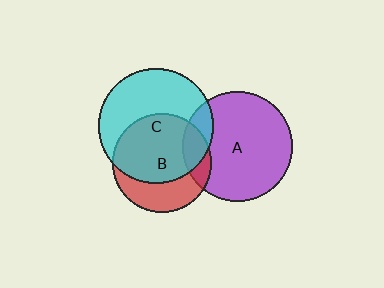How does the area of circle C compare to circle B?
Approximately 1.4 times.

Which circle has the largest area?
Circle C (cyan).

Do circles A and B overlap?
Yes.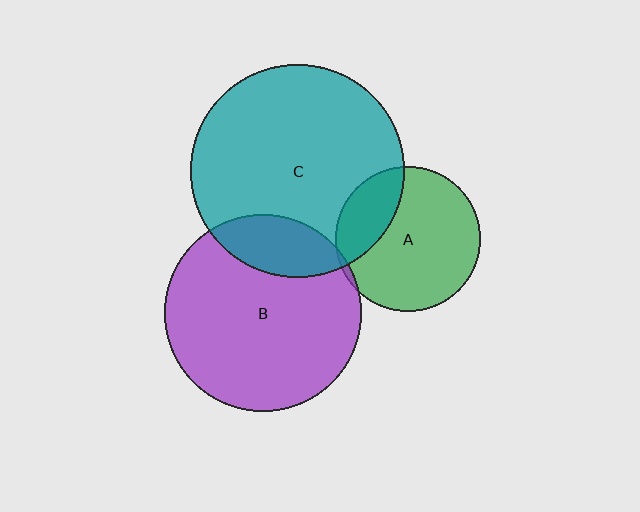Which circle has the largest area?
Circle C (teal).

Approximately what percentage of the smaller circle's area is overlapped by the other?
Approximately 20%.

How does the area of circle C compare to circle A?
Approximately 2.2 times.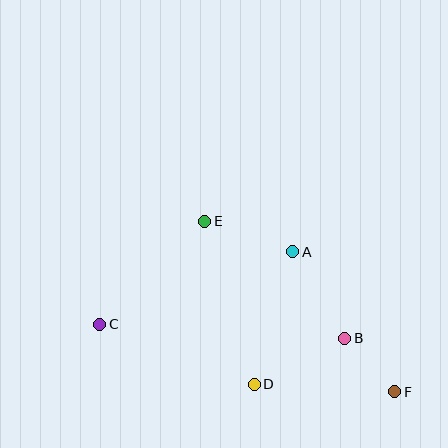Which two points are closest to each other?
Points B and F are closest to each other.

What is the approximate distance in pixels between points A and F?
The distance between A and F is approximately 173 pixels.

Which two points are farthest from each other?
Points C and F are farthest from each other.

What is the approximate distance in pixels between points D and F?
The distance between D and F is approximately 141 pixels.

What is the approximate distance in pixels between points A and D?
The distance between A and D is approximately 138 pixels.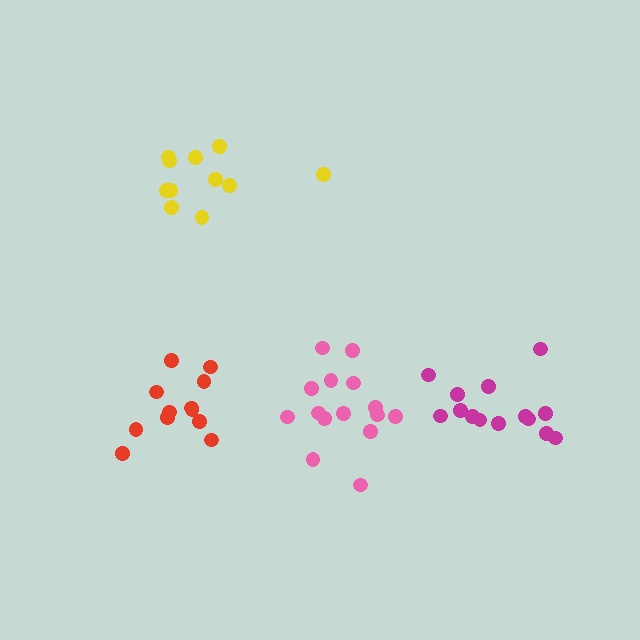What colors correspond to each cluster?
The clusters are colored: yellow, pink, magenta, red.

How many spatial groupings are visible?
There are 4 spatial groupings.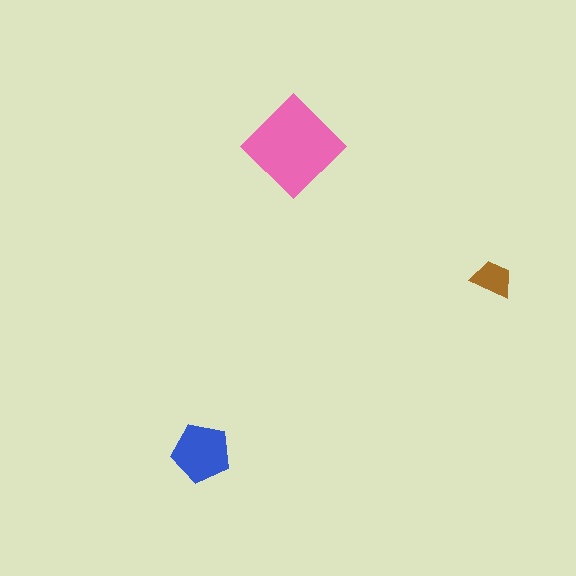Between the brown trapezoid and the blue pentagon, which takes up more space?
The blue pentagon.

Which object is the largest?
The pink diamond.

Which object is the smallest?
The brown trapezoid.